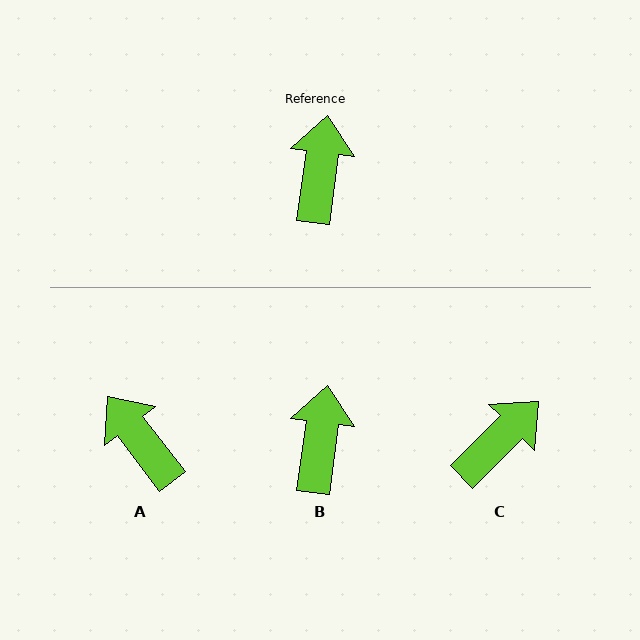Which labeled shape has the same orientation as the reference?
B.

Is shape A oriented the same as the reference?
No, it is off by about 45 degrees.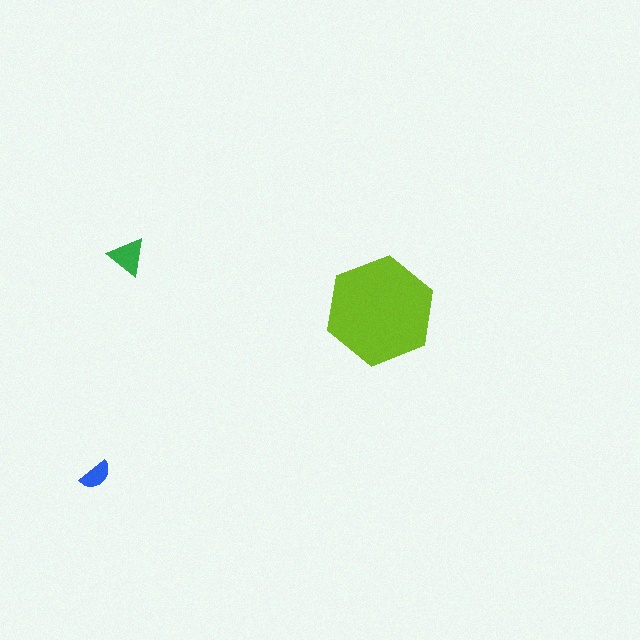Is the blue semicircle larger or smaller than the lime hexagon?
Smaller.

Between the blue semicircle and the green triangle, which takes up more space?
The green triangle.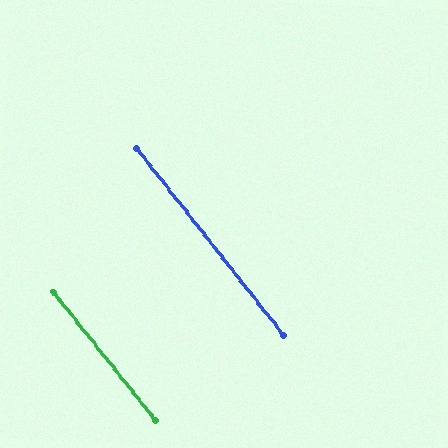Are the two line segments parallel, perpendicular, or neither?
Parallel — their directions differ by only 0.5°.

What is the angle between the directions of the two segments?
Approximately 0 degrees.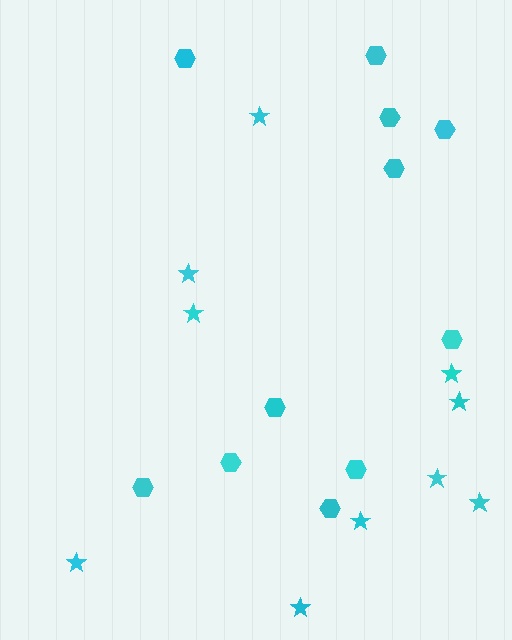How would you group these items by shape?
There are 2 groups: one group of hexagons (11) and one group of stars (10).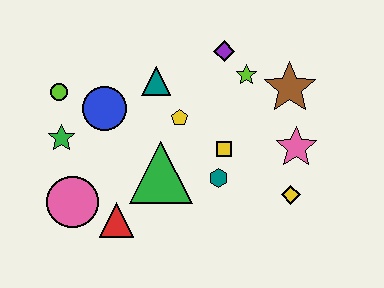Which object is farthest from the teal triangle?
The yellow diamond is farthest from the teal triangle.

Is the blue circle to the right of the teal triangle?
No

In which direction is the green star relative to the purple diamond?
The green star is to the left of the purple diamond.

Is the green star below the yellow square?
No